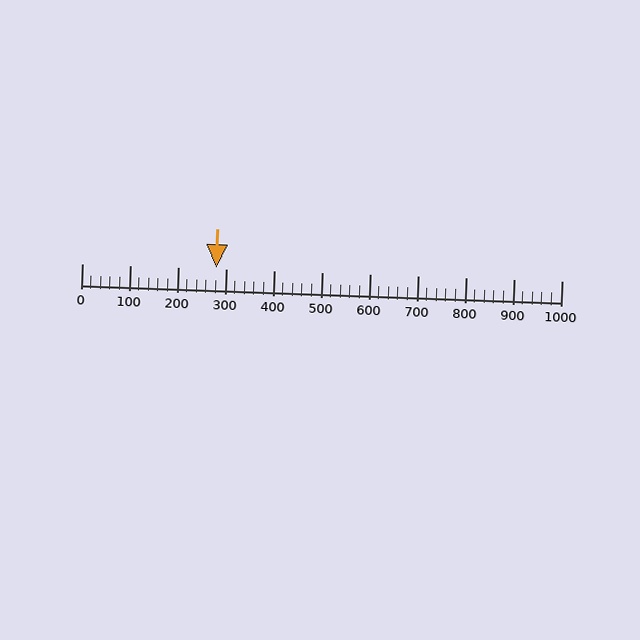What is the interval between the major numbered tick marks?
The major tick marks are spaced 100 units apart.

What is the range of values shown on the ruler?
The ruler shows values from 0 to 1000.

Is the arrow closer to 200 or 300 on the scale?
The arrow is closer to 300.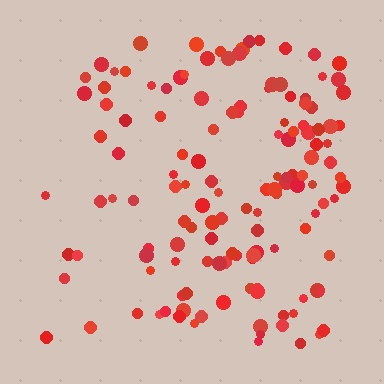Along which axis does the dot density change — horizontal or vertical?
Horizontal.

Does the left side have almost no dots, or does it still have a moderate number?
Still a moderate number, just noticeably fewer than the right.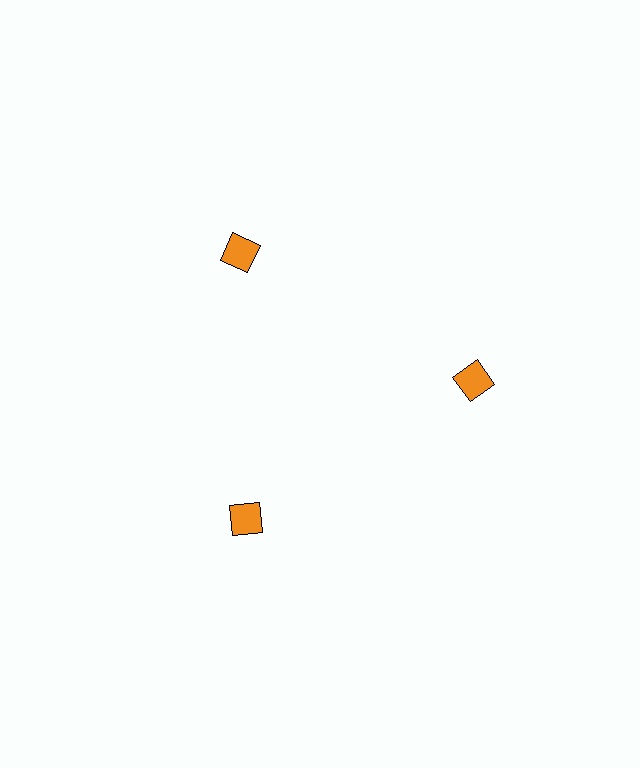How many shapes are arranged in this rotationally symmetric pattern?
There are 3 shapes, arranged in 3 groups of 1.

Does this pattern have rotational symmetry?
Yes, this pattern has 3-fold rotational symmetry. It looks the same after rotating 120 degrees around the center.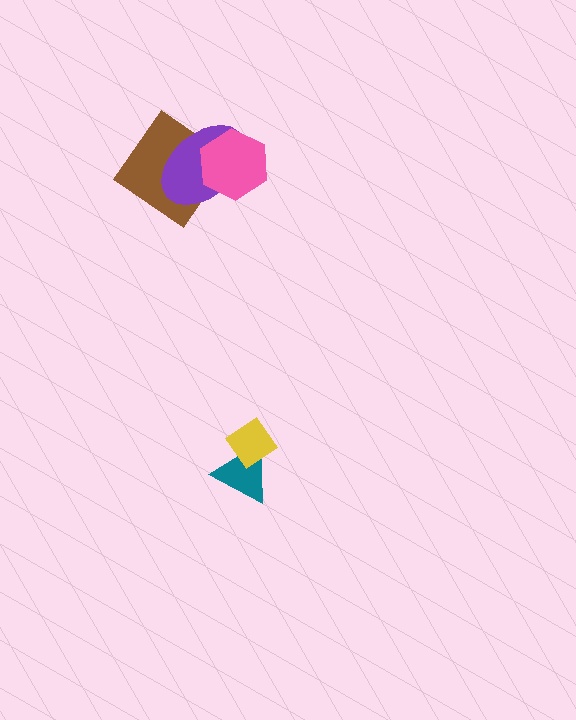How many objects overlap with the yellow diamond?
1 object overlaps with the yellow diamond.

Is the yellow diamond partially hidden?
No, no other shape covers it.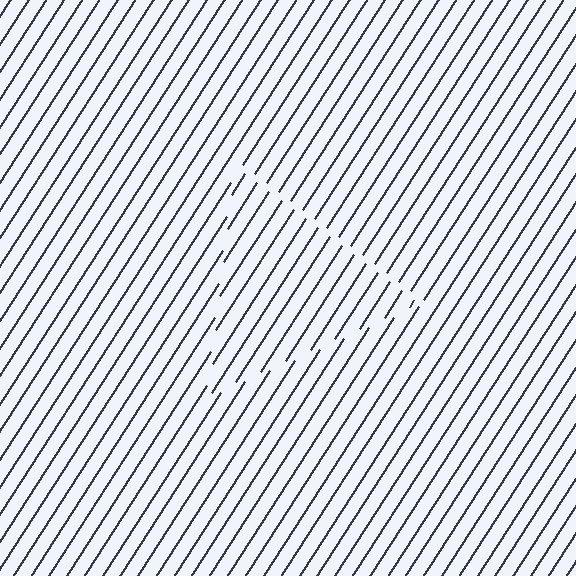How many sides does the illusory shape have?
3 sides — the line-ends trace a triangle.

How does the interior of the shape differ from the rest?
The interior of the shape contains the same grating, shifted by half a period — the contour is defined by the phase discontinuity where line-ends from the inner and outer gratings abut.